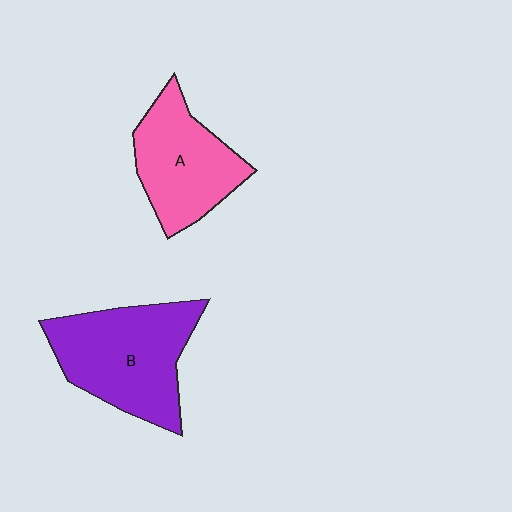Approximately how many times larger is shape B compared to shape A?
Approximately 1.3 times.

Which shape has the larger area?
Shape B (purple).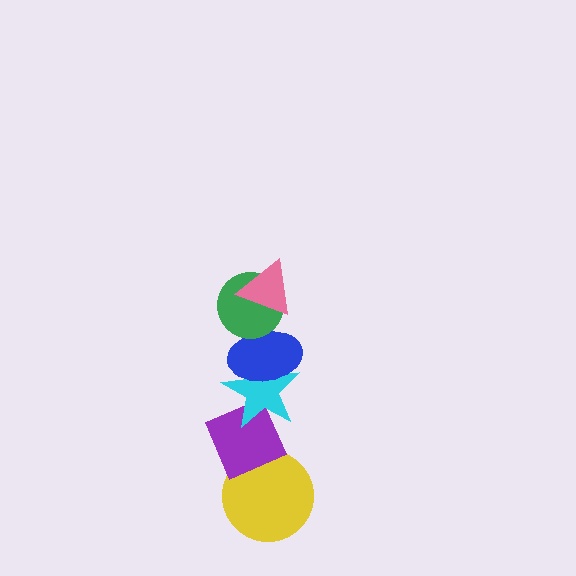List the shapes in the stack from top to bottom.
From top to bottom: the pink triangle, the green circle, the blue ellipse, the cyan star, the purple diamond, the yellow circle.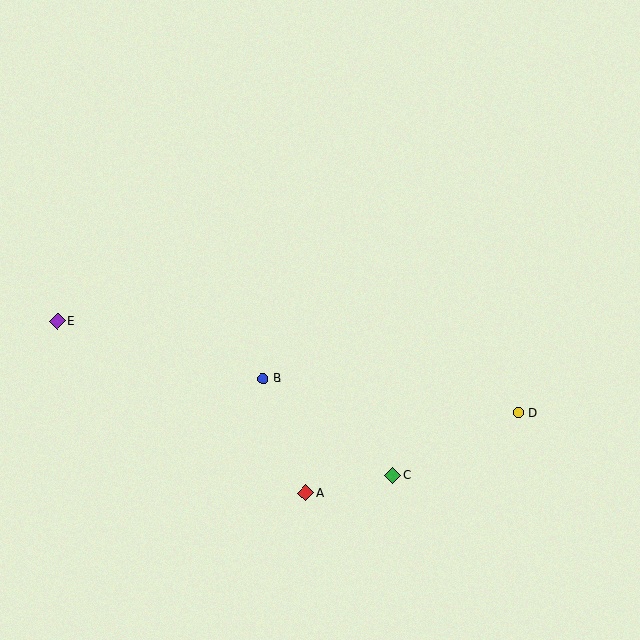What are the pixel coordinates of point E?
Point E is at (57, 321).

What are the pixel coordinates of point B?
Point B is at (263, 378).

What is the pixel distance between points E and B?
The distance between E and B is 214 pixels.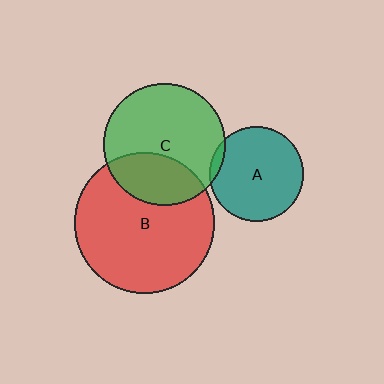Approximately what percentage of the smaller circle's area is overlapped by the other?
Approximately 5%.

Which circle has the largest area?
Circle B (red).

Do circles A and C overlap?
Yes.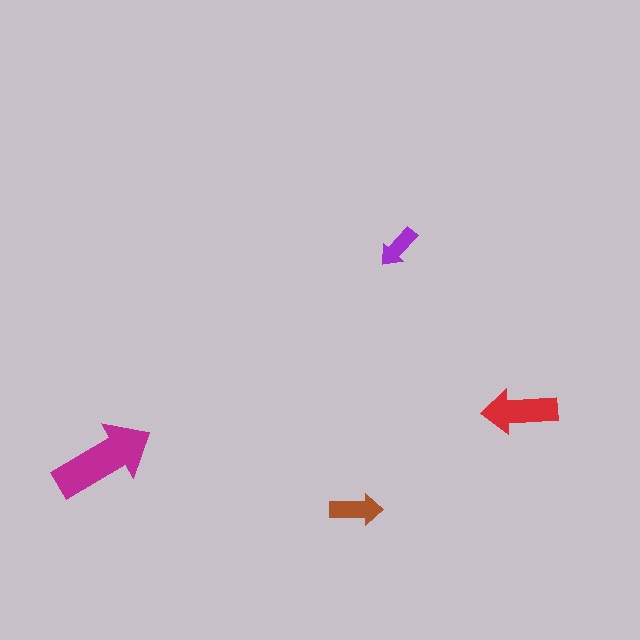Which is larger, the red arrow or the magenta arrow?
The magenta one.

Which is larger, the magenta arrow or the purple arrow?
The magenta one.